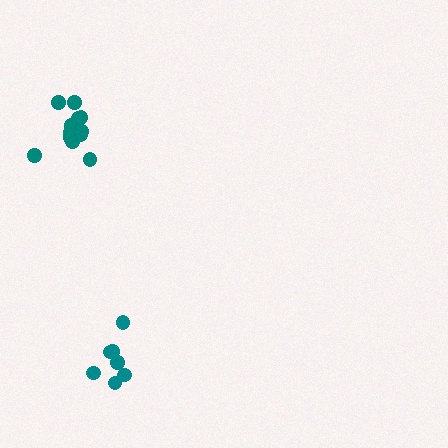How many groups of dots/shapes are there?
There are 2 groups.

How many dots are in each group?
Group 1: 7 dots, Group 2: 12 dots (19 total).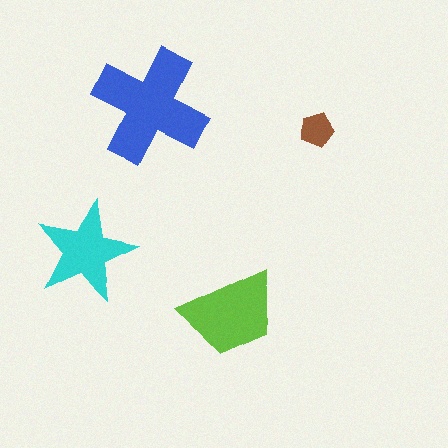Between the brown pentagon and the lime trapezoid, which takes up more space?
The lime trapezoid.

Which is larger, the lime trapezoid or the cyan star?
The lime trapezoid.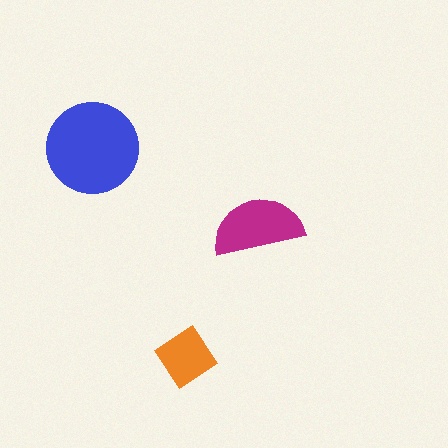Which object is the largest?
The blue circle.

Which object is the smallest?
The orange diamond.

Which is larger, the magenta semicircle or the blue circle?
The blue circle.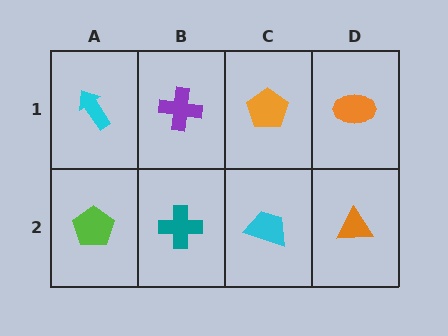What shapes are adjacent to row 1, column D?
An orange triangle (row 2, column D), an orange pentagon (row 1, column C).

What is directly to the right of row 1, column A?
A purple cross.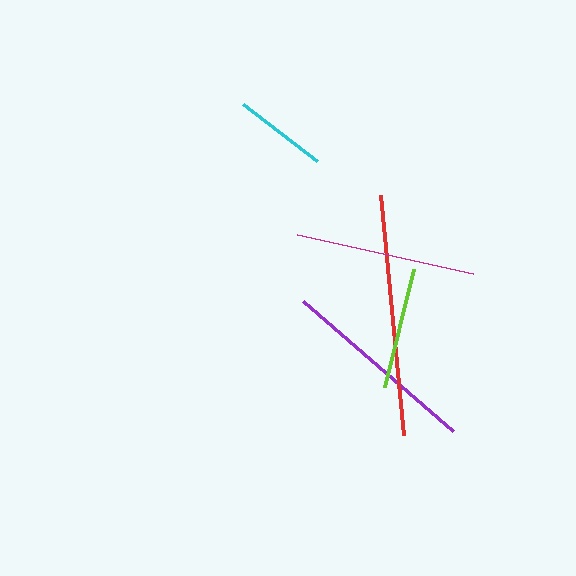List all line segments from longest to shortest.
From longest to shortest: red, purple, magenta, lime, cyan.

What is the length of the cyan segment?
The cyan segment is approximately 93 pixels long.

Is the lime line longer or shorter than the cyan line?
The lime line is longer than the cyan line.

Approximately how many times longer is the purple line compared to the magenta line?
The purple line is approximately 1.1 times the length of the magenta line.